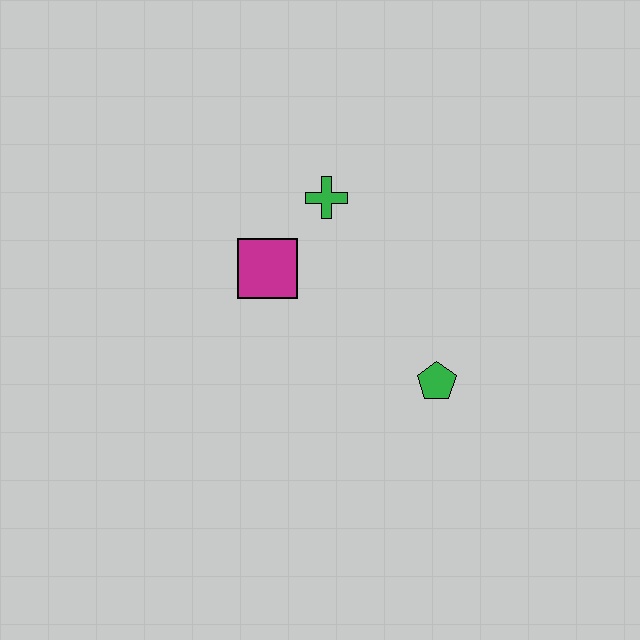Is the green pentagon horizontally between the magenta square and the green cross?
No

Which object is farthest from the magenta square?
The green pentagon is farthest from the magenta square.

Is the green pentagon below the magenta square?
Yes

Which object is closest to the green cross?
The magenta square is closest to the green cross.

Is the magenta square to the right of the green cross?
No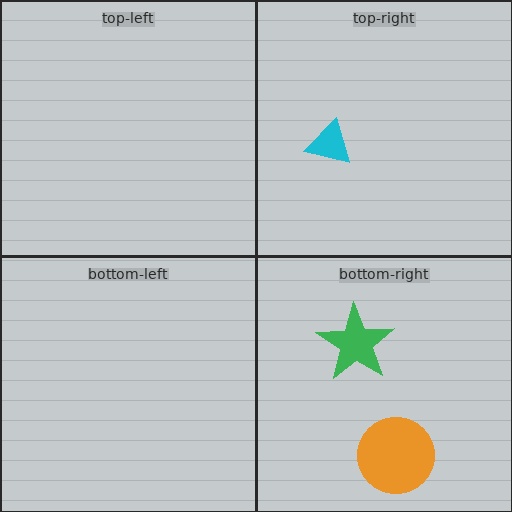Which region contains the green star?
The bottom-right region.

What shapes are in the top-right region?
The cyan triangle.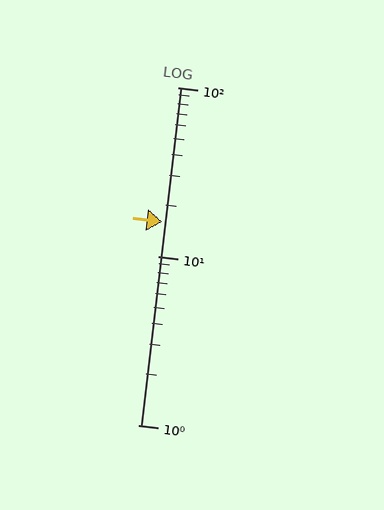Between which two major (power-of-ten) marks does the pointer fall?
The pointer is between 10 and 100.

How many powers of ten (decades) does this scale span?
The scale spans 2 decades, from 1 to 100.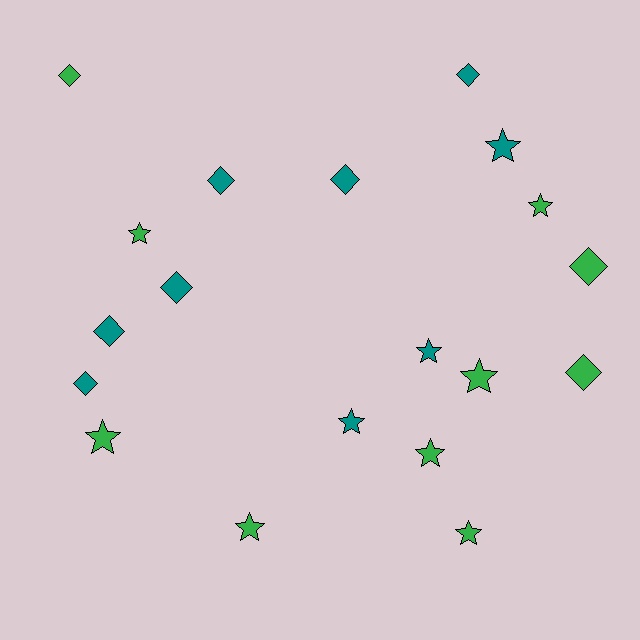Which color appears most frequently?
Green, with 10 objects.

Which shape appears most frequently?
Star, with 10 objects.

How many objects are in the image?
There are 19 objects.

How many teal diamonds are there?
There are 6 teal diamonds.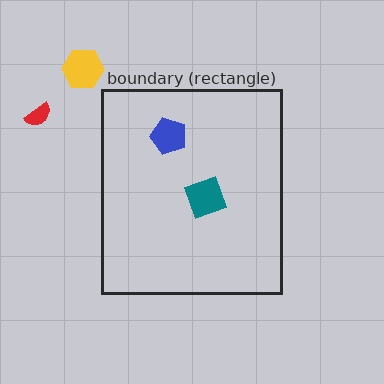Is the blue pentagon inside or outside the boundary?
Inside.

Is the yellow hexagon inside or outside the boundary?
Outside.